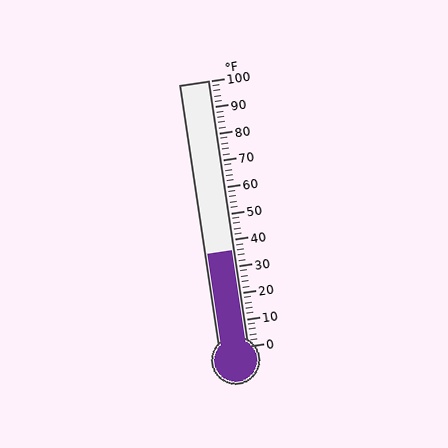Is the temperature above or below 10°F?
The temperature is above 10°F.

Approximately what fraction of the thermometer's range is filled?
The thermometer is filled to approximately 35% of its range.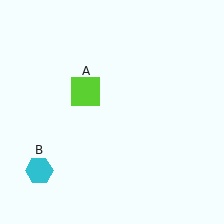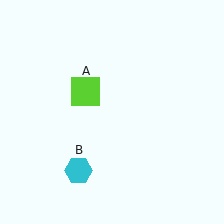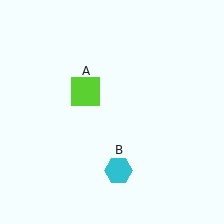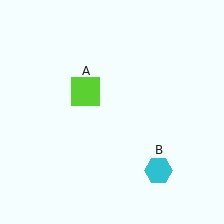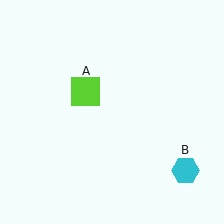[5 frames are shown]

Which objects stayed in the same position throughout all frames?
Lime square (object A) remained stationary.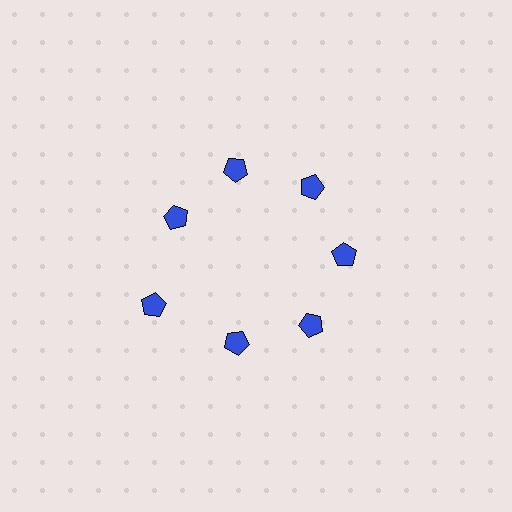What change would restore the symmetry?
The symmetry would be restored by moving it inward, back onto the ring so that all 7 pentagons sit at equal angles and equal distance from the center.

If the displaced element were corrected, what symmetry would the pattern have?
It would have 7-fold rotational symmetry — the pattern would map onto itself every 51 degrees.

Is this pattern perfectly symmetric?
No. The 7 blue pentagons are arranged in a ring, but one element near the 8 o'clock position is pushed outward from the center, breaking the 7-fold rotational symmetry.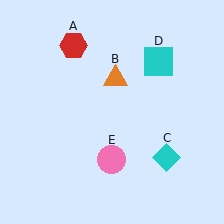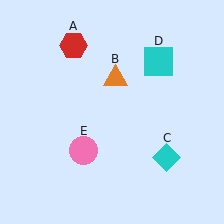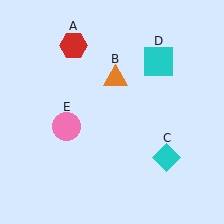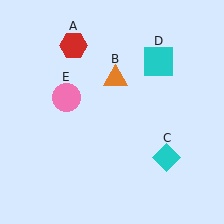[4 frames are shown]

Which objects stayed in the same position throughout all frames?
Red hexagon (object A) and orange triangle (object B) and cyan diamond (object C) and cyan square (object D) remained stationary.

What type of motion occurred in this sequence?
The pink circle (object E) rotated clockwise around the center of the scene.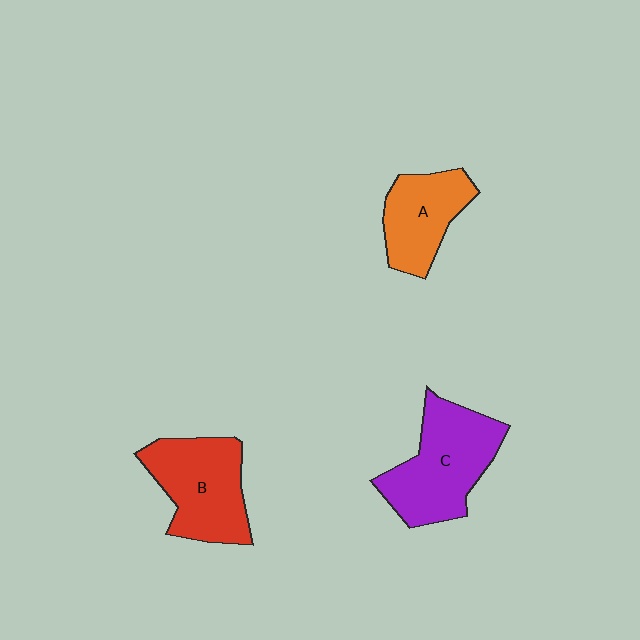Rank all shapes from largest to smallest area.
From largest to smallest: C (purple), B (red), A (orange).